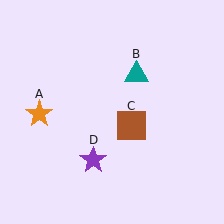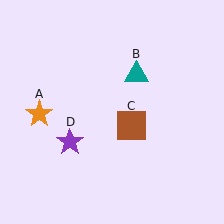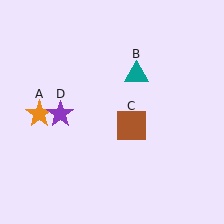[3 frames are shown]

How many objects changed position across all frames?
1 object changed position: purple star (object D).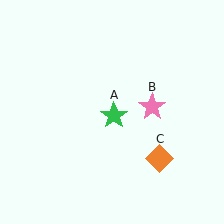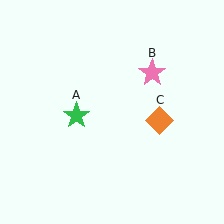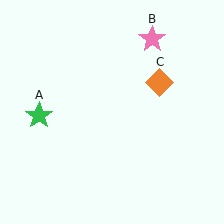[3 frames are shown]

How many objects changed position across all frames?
3 objects changed position: green star (object A), pink star (object B), orange diamond (object C).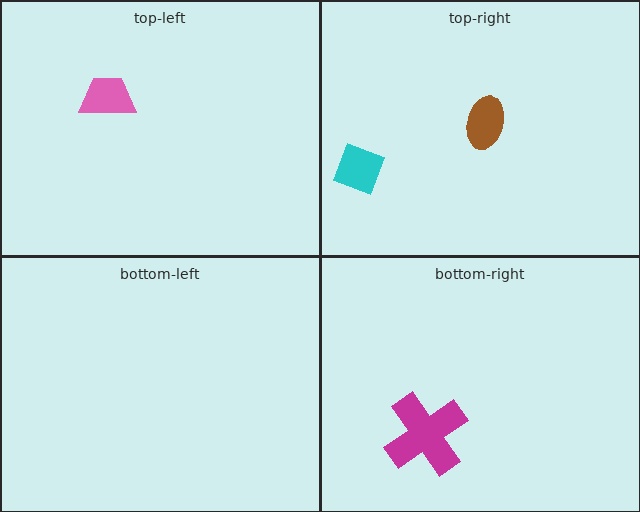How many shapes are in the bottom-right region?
1.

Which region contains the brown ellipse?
The top-right region.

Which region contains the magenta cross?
The bottom-right region.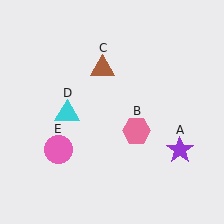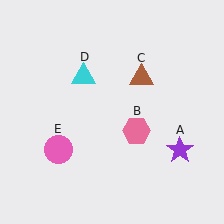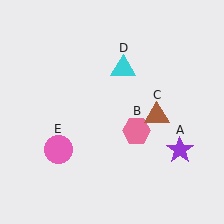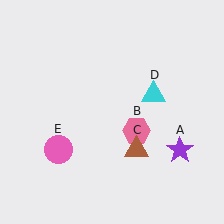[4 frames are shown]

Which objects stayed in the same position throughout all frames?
Purple star (object A) and pink hexagon (object B) and pink circle (object E) remained stationary.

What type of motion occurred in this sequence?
The brown triangle (object C), cyan triangle (object D) rotated clockwise around the center of the scene.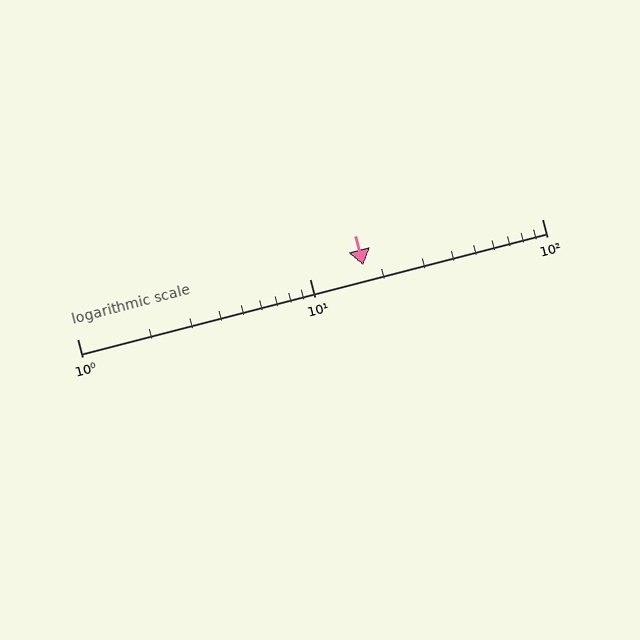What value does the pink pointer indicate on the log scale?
The pointer indicates approximately 17.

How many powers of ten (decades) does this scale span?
The scale spans 2 decades, from 1 to 100.